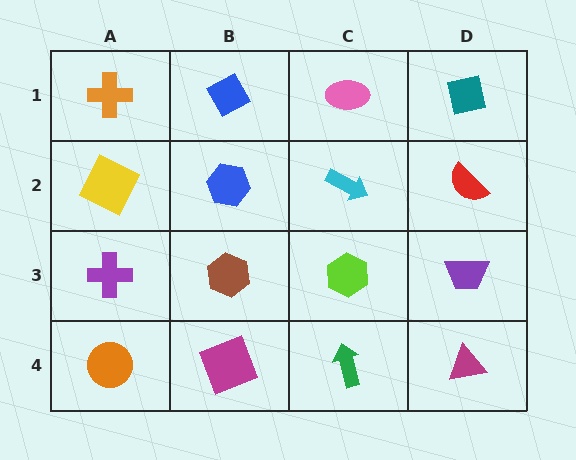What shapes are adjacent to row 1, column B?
A blue hexagon (row 2, column B), an orange cross (row 1, column A), a pink ellipse (row 1, column C).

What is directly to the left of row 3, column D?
A lime hexagon.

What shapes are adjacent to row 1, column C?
A cyan arrow (row 2, column C), a blue diamond (row 1, column B), a teal square (row 1, column D).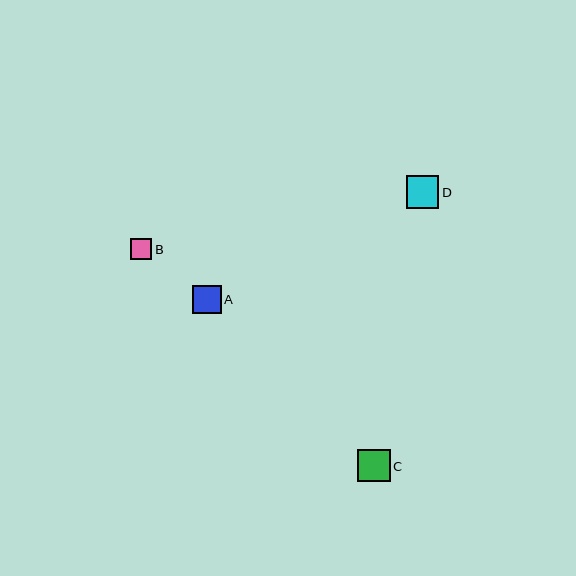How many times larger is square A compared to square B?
Square A is approximately 1.4 times the size of square B.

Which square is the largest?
Square D is the largest with a size of approximately 33 pixels.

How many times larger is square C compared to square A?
Square C is approximately 1.1 times the size of square A.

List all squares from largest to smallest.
From largest to smallest: D, C, A, B.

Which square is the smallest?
Square B is the smallest with a size of approximately 21 pixels.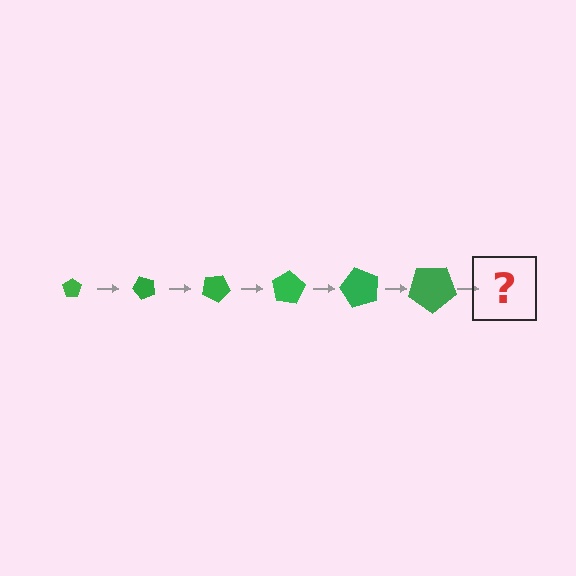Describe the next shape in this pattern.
It should be a pentagon, larger than the previous one and rotated 300 degrees from the start.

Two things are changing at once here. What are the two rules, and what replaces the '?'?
The two rules are that the pentagon grows larger each step and it rotates 50 degrees each step. The '?' should be a pentagon, larger than the previous one and rotated 300 degrees from the start.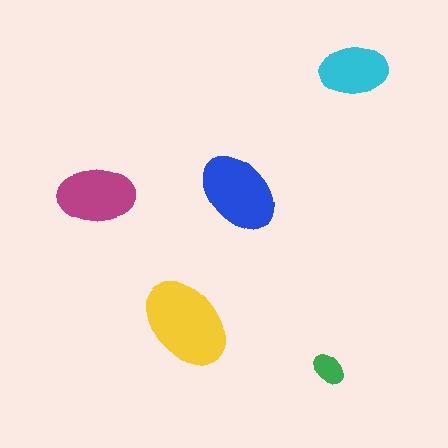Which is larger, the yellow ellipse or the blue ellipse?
The yellow one.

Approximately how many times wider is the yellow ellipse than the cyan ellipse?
About 1.5 times wider.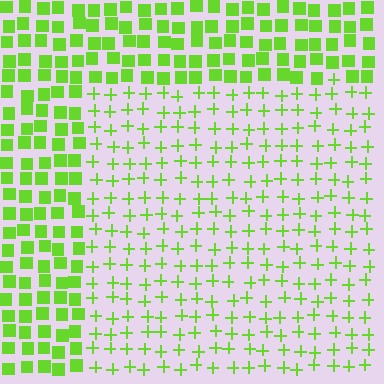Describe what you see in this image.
The image is filled with small lime elements arranged in a uniform grid. A rectangle-shaped region contains plus signs, while the surrounding area contains squares. The boundary is defined purely by the change in element shape.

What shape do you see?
I see a rectangle.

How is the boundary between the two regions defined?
The boundary is defined by a change in element shape: plus signs inside vs. squares outside. All elements share the same color and spacing.